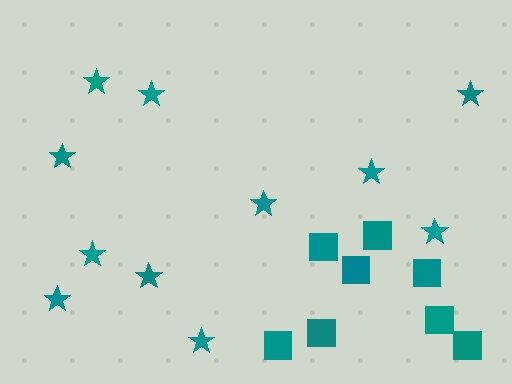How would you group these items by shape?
There are 2 groups: one group of stars (11) and one group of squares (8).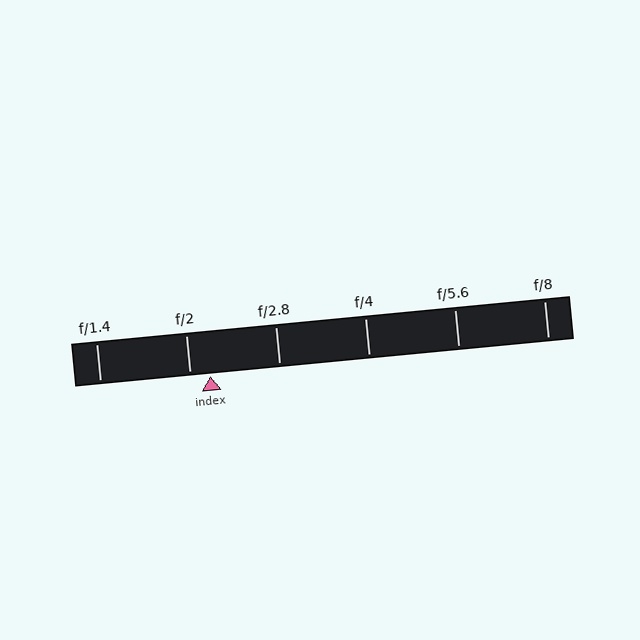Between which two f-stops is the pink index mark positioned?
The index mark is between f/2 and f/2.8.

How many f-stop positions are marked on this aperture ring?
There are 6 f-stop positions marked.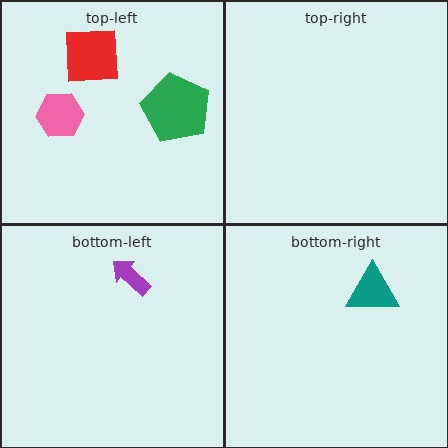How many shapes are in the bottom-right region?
1.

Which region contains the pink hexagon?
The top-left region.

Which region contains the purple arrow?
The bottom-left region.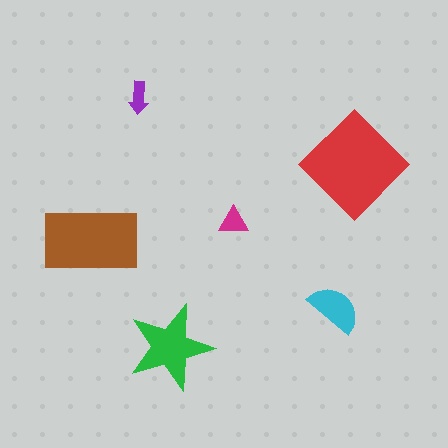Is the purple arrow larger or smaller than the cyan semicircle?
Smaller.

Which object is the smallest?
The purple arrow.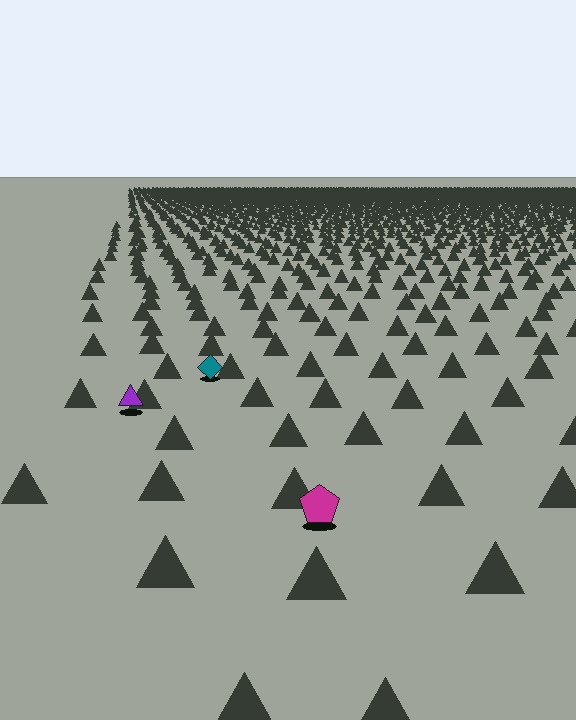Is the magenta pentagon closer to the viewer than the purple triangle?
Yes. The magenta pentagon is closer — you can tell from the texture gradient: the ground texture is coarser near it.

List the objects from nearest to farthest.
From nearest to farthest: the magenta pentagon, the purple triangle, the teal diamond.